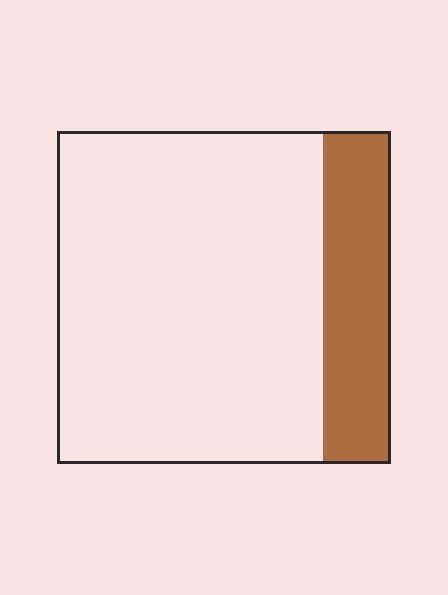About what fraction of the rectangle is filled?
About one fifth (1/5).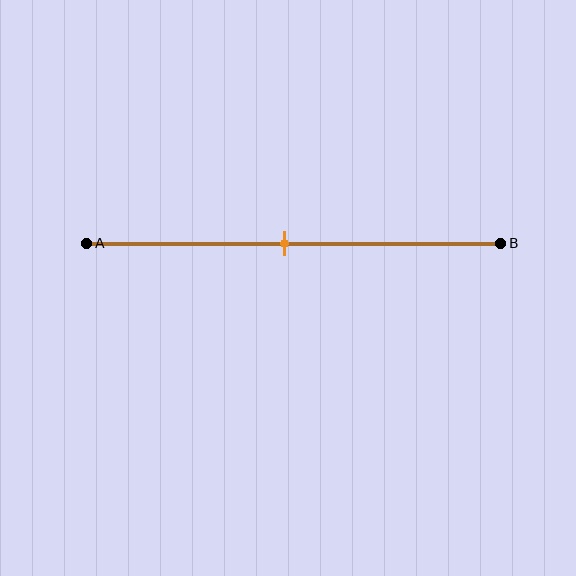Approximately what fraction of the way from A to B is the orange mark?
The orange mark is approximately 50% of the way from A to B.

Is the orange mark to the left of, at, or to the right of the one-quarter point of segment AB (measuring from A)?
The orange mark is to the right of the one-quarter point of segment AB.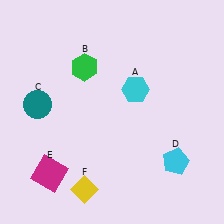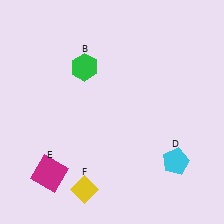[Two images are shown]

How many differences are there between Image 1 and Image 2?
There are 2 differences between the two images.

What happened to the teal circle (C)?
The teal circle (C) was removed in Image 2. It was in the top-left area of Image 1.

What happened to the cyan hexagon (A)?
The cyan hexagon (A) was removed in Image 2. It was in the top-right area of Image 1.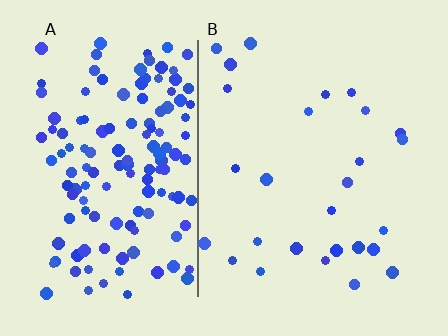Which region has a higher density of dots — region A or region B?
A (the left).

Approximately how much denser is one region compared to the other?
Approximately 5.3× — region A over region B.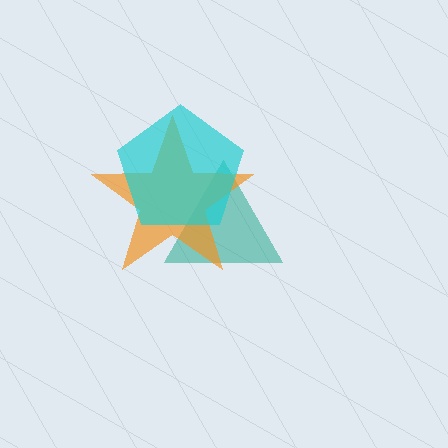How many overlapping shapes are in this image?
There are 3 overlapping shapes in the image.